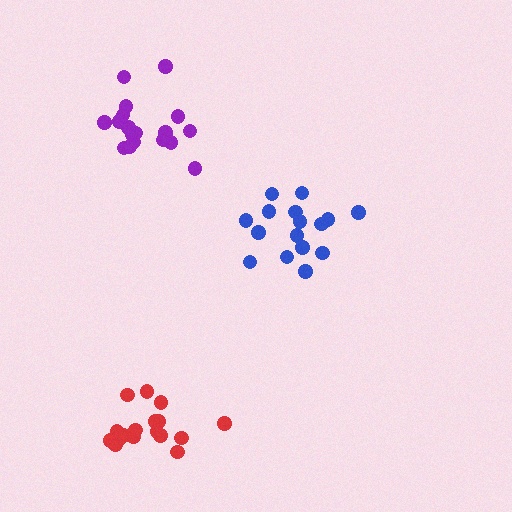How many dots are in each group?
Group 1: 16 dots, Group 2: 18 dots, Group 3: 17 dots (51 total).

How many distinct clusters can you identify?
There are 3 distinct clusters.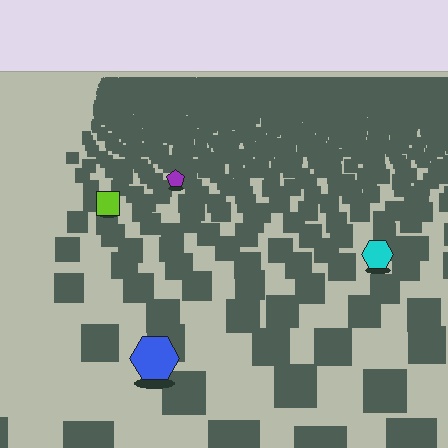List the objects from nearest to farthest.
From nearest to farthest: the blue hexagon, the cyan hexagon, the lime square, the purple pentagon.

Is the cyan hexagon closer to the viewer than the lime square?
Yes. The cyan hexagon is closer — you can tell from the texture gradient: the ground texture is coarser near it.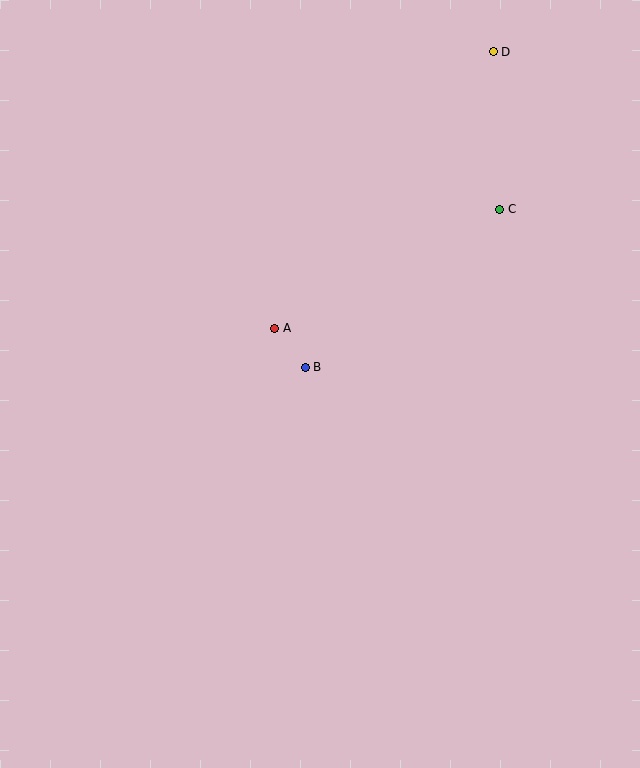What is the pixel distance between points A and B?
The distance between A and B is 50 pixels.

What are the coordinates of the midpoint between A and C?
The midpoint between A and C is at (387, 269).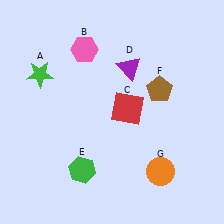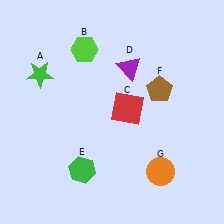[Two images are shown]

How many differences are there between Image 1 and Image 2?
There is 1 difference between the two images.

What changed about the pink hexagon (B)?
In Image 1, B is pink. In Image 2, it changed to lime.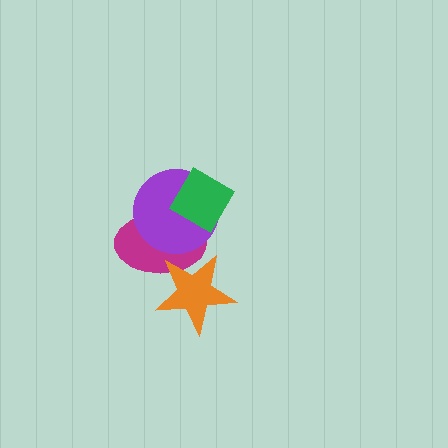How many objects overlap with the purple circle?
2 objects overlap with the purple circle.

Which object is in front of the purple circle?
The green diamond is in front of the purple circle.